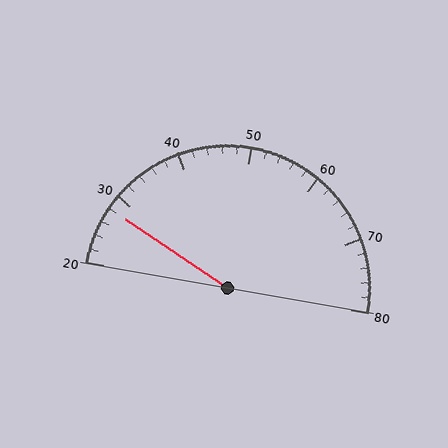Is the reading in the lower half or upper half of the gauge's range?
The reading is in the lower half of the range (20 to 80).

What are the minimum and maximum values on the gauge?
The gauge ranges from 20 to 80.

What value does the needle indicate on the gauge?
The needle indicates approximately 28.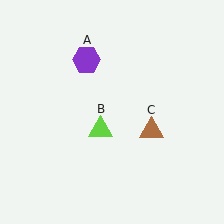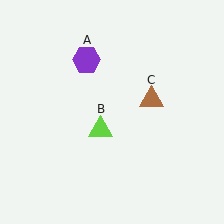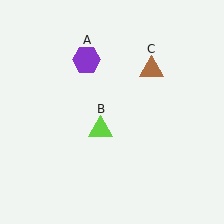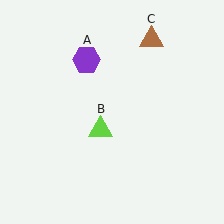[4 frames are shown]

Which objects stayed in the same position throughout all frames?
Purple hexagon (object A) and lime triangle (object B) remained stationary.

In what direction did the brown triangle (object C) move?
The brown triangle (object C) moved up.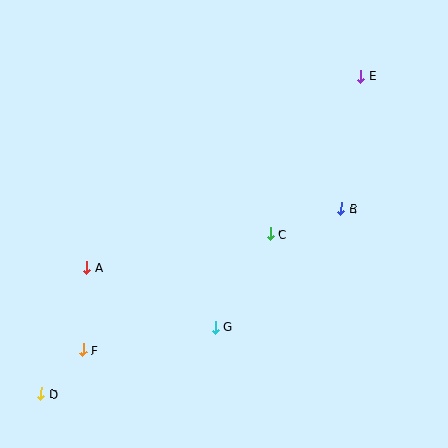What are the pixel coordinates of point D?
Point D is at (41, 394).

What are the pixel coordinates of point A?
Point A is at (87, 268).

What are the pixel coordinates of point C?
Point C is at (270, 234).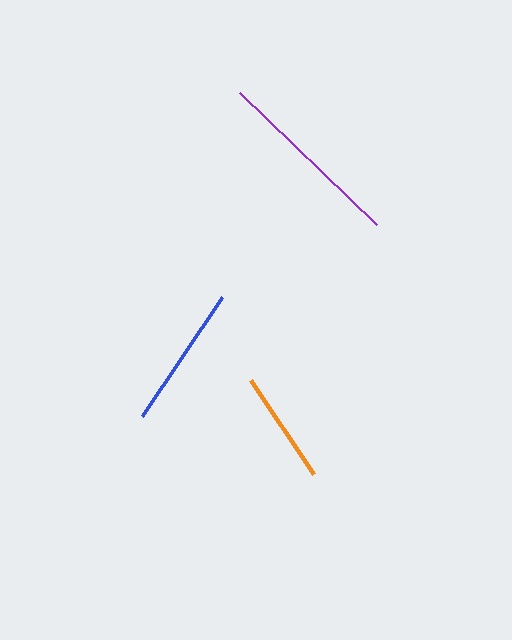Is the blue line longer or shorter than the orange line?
The blue line is longer than the orange line.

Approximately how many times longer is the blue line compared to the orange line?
The blue line is approximately 1.3 times the length of the orange line.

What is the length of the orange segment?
The orange segment is approximately 113 pixels long.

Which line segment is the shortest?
The orange line is the shortest at approximately 113 pixels.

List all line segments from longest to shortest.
From longest to shortest: purple, blue, orange.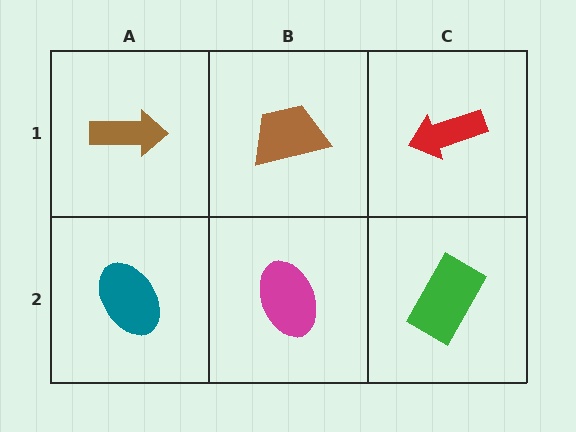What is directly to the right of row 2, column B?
A green rectangle.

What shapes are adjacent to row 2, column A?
A brown arrow (row 1, column A), a magenta ellipse (row 2, column B).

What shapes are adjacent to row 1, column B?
A magenta ellipse (row 2, column B), a brown arrow (row 1, column A), a red arrow (row 1, column C).